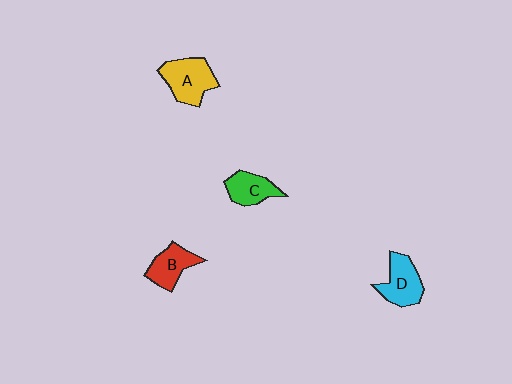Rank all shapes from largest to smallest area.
From largest to smallest: A (yellow), D (cyan), B (red), C (green).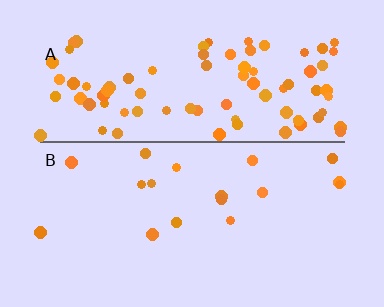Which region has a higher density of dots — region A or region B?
A (the top).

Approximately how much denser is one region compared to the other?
Approximately 4.8× — region A over region B.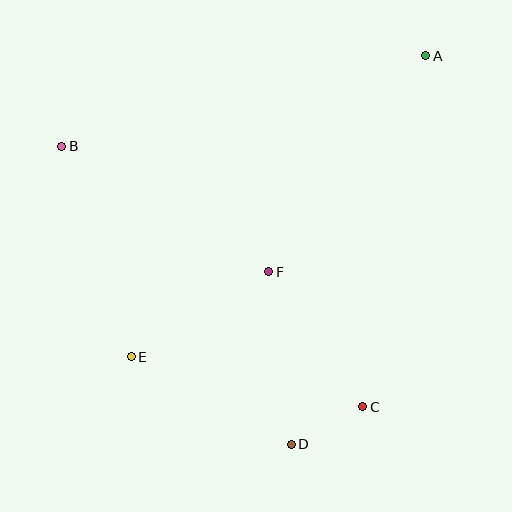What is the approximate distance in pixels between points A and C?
The distance between A and C is approximately 356 pixels.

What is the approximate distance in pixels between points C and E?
The distance between C and E is approximately 237 pixels.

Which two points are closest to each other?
Points C and D are closest to each other.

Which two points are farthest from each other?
Points A and E are farthest from each other.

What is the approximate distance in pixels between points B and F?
The distance between B and F is approximately 242 pixels.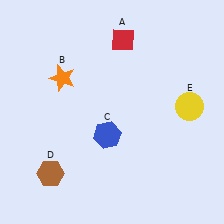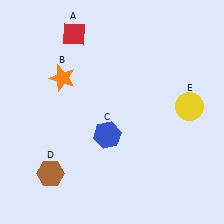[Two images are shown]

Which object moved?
The red diamond (A) moved left.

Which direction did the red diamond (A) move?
The red diamond (A) moved left.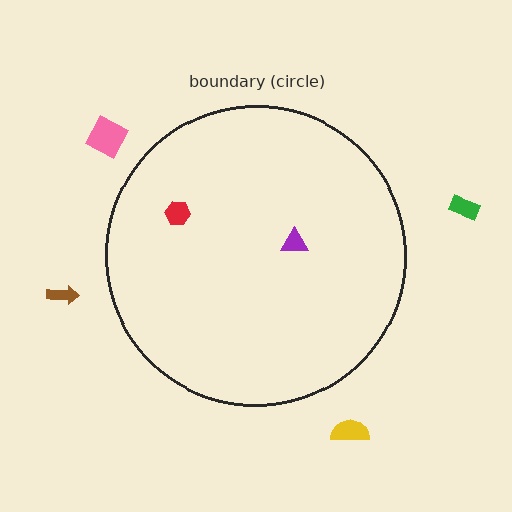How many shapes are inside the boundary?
2 inside, 4 outside.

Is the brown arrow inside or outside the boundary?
Outside.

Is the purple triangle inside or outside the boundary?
Inside.